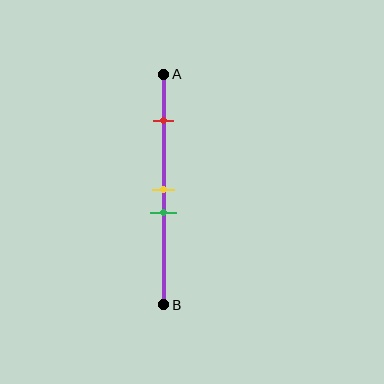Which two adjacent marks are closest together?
The yellow and green marks are the closest adjacent pair.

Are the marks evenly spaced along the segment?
No, the marks are not evenly spaced.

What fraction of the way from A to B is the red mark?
The red mark is approximately 20% (0.2) of the way from A to B.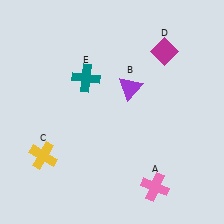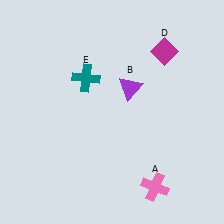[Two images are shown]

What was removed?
The yellow cross (C) was removed in Image 2.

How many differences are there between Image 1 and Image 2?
There is 1 difference between the two images.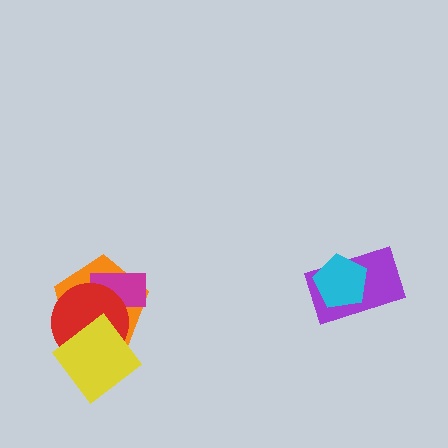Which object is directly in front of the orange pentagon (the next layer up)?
The magenta rectangle is directly in front of the orange pentagon.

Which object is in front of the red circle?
The yellow diamond is in front of the red circle.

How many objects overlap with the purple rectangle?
1 object overlaps with the purple rectangle.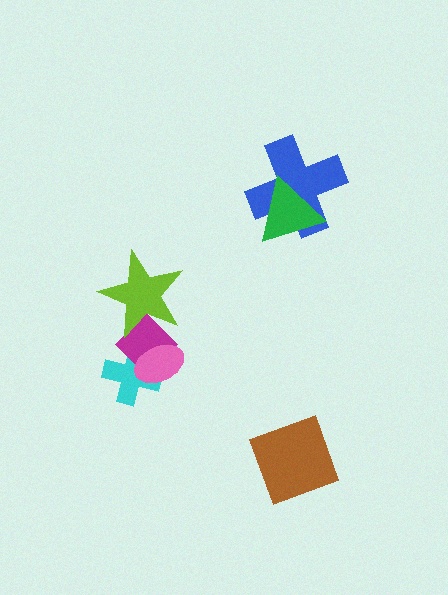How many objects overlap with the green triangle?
1 object overlaps with the green triangle.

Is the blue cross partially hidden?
Yes, it is partially covered by another shape.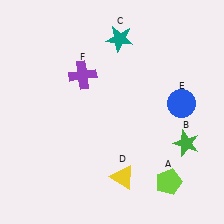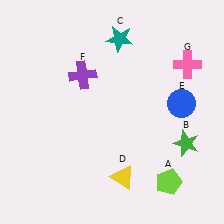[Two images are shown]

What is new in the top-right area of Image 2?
A pink cross (G) was added in the top-right area of Image 2.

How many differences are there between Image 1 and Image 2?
There is 1 difference between the two images.